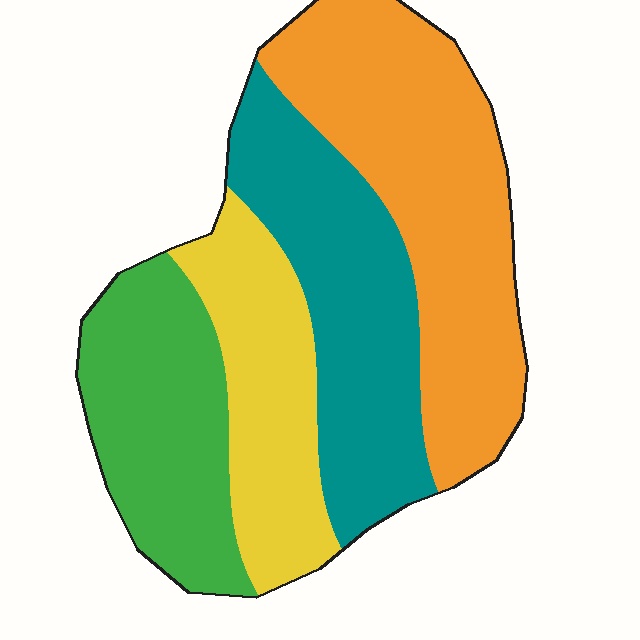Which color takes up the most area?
Orange, at roughly 35%.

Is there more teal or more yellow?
Teal.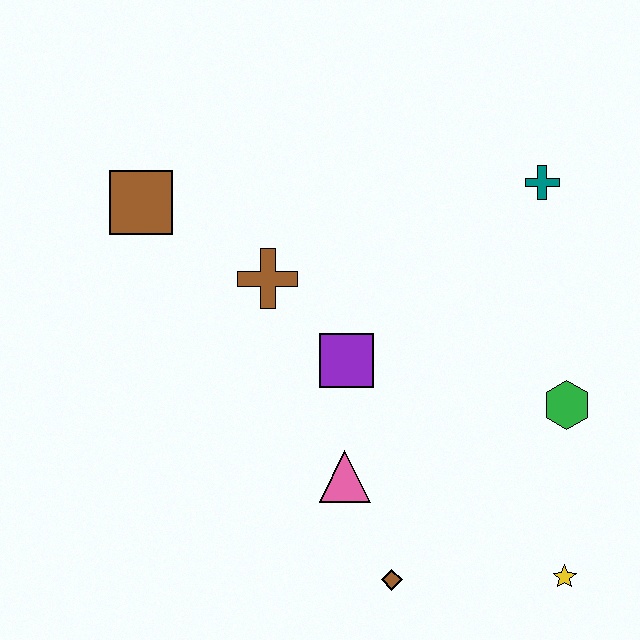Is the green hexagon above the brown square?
No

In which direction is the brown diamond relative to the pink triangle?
The brown diamond is below the pink triangle.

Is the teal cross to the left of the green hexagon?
Yes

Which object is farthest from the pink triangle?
The teal cross is farthest from the pink triangle.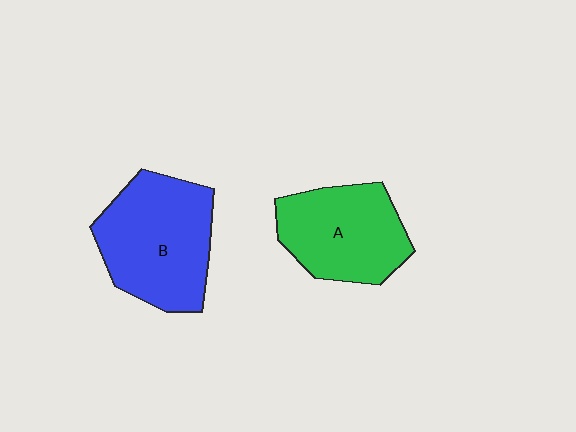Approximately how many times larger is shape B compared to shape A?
Approximately 1.2 times.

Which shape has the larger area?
Shape B (blue).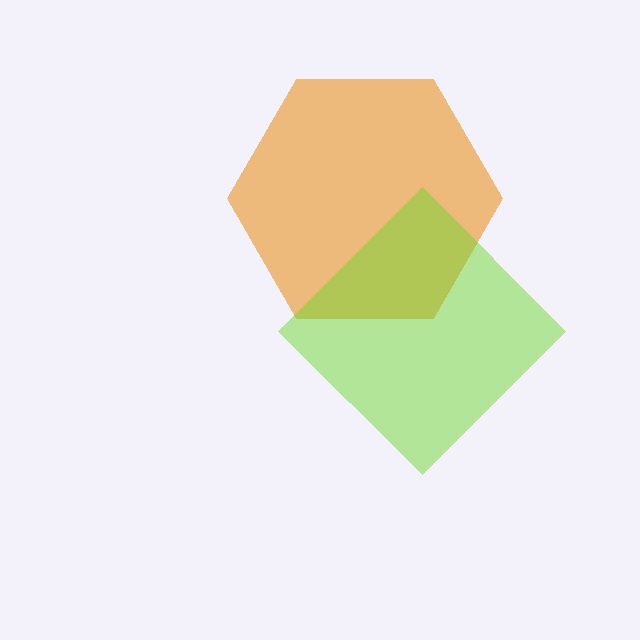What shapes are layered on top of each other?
The layered shapes are: an orange hexagon, a lime diamond.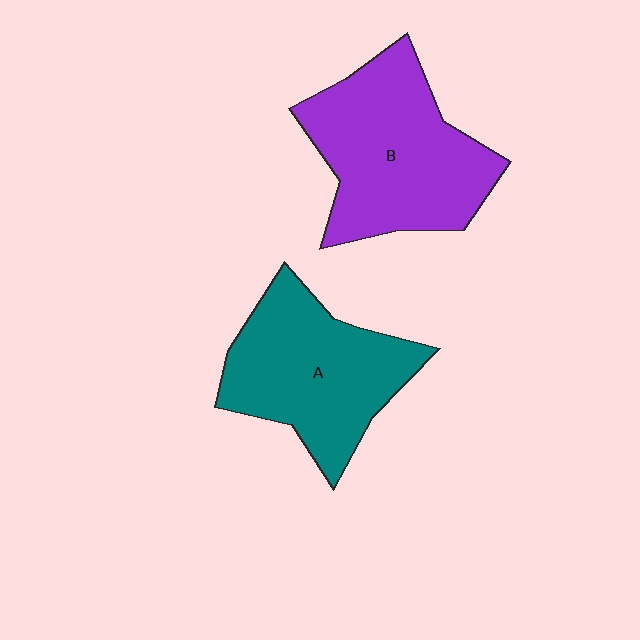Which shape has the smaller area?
Shape A (teal).